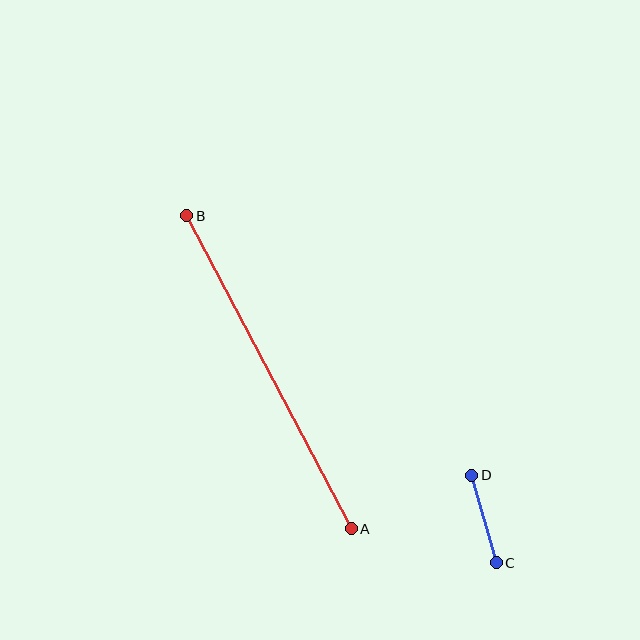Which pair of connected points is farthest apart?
Points A and B are farthest apart.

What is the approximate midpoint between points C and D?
The midpoint is at approximately (484, 519) pixels.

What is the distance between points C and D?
The distance is approximately 90 pixels.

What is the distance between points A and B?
The distance is approximately 353 pixels.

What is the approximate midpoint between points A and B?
The midpoint is at approximately (269, 372) pixels.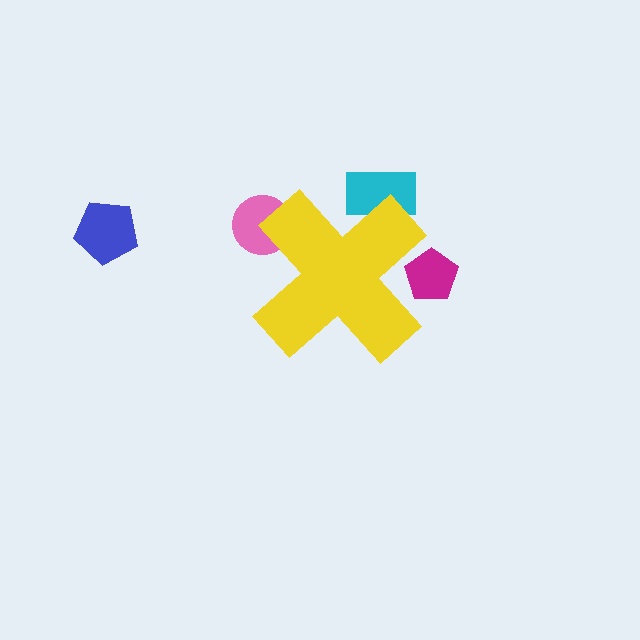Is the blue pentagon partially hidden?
No, the blue pentagon is fully visible.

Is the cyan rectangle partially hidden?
Yes, the cyan rectangle is partially hidden behind the yellow cross.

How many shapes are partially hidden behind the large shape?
3 shapes are partially hidden.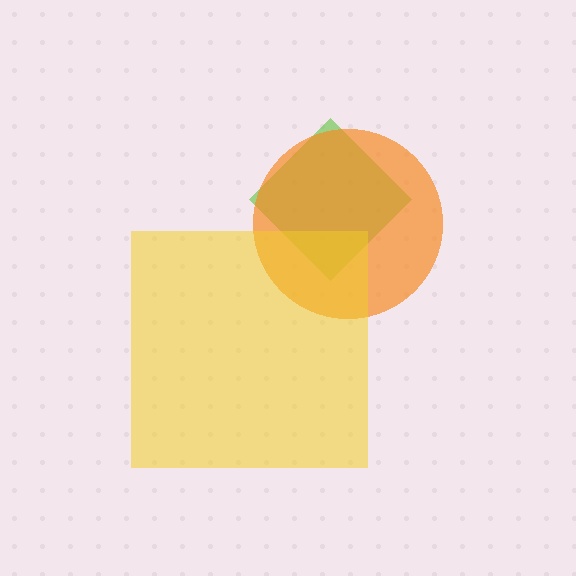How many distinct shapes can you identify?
There are 3 distinct shapes: a lime diamond, an orange circle, a yellow square.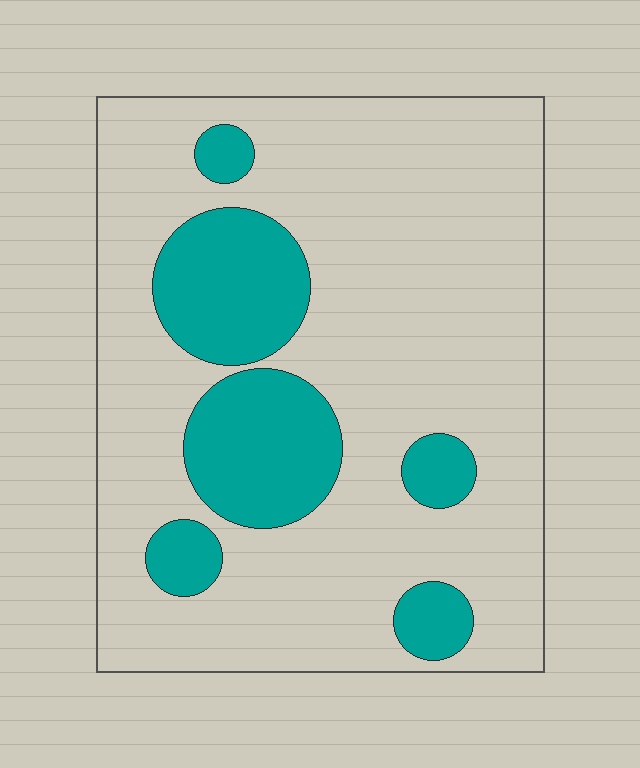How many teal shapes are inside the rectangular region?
6.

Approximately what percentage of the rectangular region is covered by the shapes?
Approximately 20%.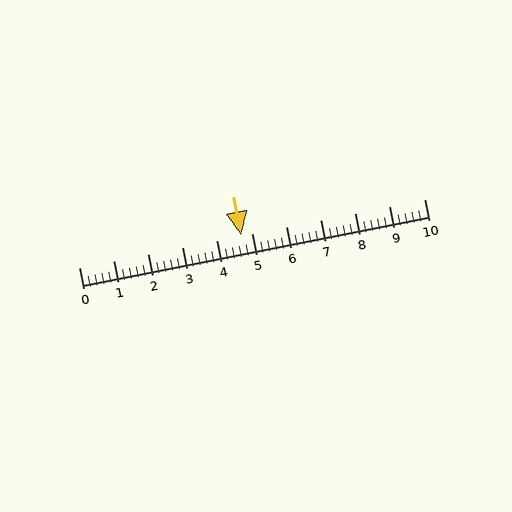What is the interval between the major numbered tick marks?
The major tick marks are spaced 1 units apart.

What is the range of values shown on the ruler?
The ruler shows values from 0 to 10.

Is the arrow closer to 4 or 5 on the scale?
The arrow is closer to 5.